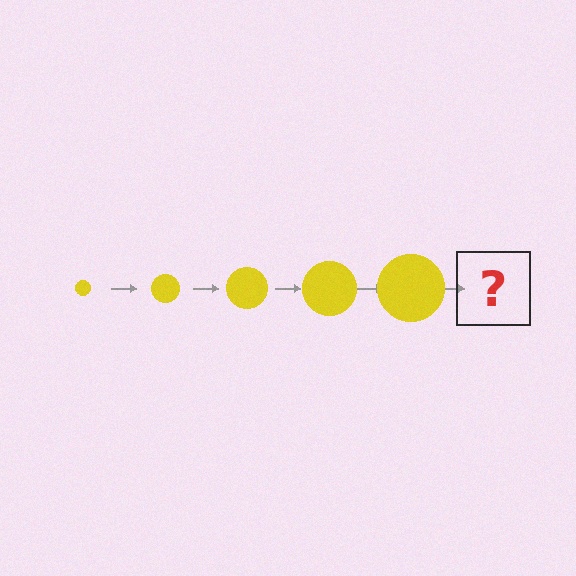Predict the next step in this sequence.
The next step is a yellow circle, larger than the previous one.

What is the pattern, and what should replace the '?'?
The pattern is that the circle gets progressively larger each step. The '?' should be a yellow circle, larger than the previous one.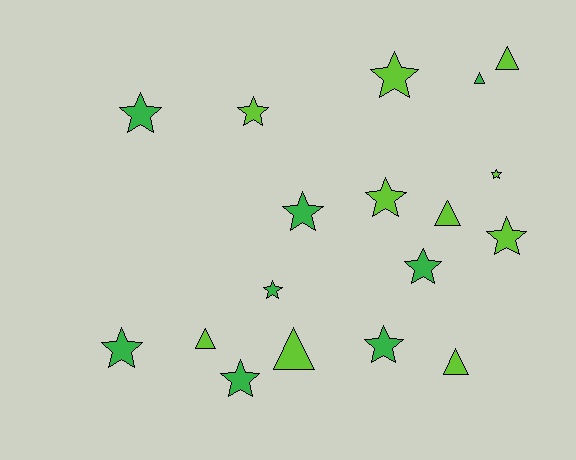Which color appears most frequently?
Lime, with 10 objects.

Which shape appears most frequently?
Star, with 12 objects.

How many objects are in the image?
There are 18 objects.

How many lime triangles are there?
There are 5 lime triangles.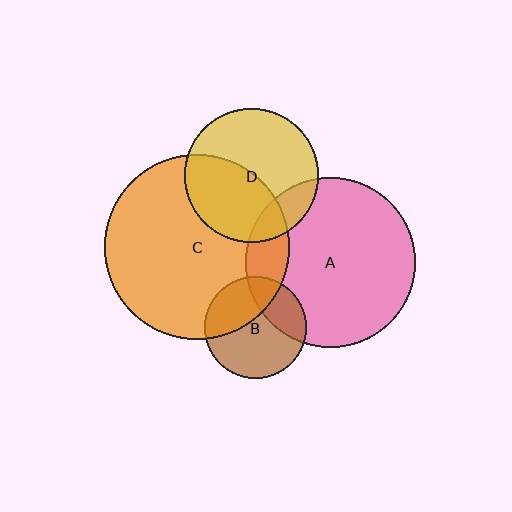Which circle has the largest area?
Circle C (orange).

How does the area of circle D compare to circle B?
Approximately 1.7 times.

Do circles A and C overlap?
Yes.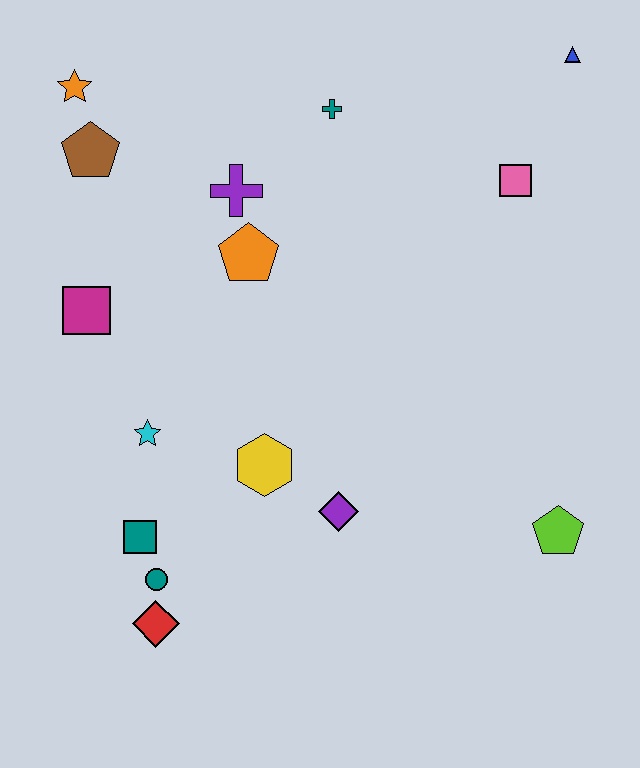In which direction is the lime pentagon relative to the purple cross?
The lime pentagon is below the purple cross.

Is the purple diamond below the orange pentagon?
Yes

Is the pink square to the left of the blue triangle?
Yes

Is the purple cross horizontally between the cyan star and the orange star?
No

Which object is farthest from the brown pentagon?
The lime pentagon is farthest from the brown pentagon.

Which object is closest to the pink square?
The blue triangle is closest to the pink square.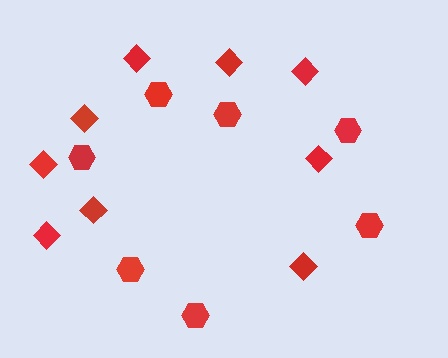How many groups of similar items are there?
There are 2 groups: one group of diamonds (9) and one group of hexagons (7).